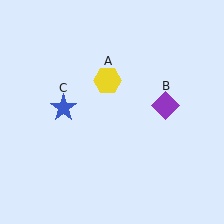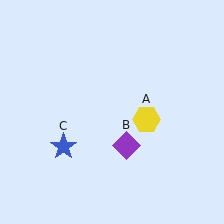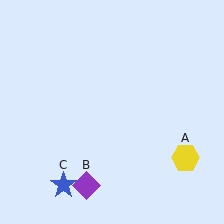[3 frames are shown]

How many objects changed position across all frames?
3 objects changed position: yellow hexagon (object A), purple diamond (object B), blue star (object C).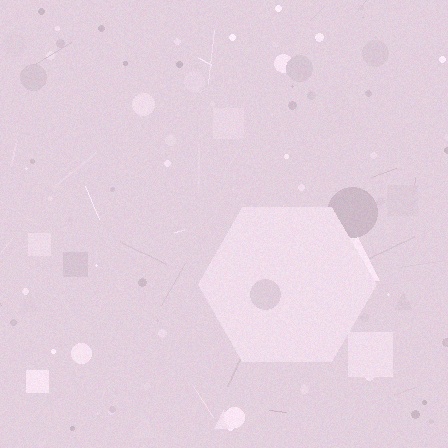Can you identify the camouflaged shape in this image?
The camouflaged shape is a hexagon.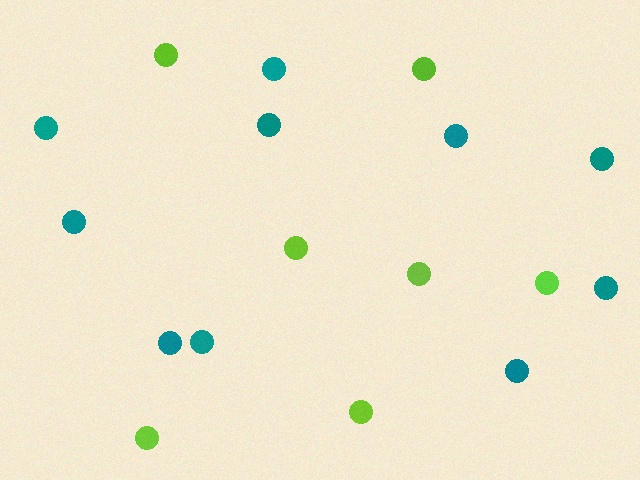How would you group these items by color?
There are 2 groups: one group of teal circles (10) and one group of lime circles (7).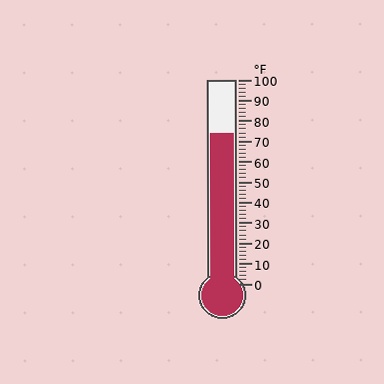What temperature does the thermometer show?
The thermometer shows approximately 74°F.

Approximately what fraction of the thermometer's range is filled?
The thermometer is filled to approximately 75% of its range.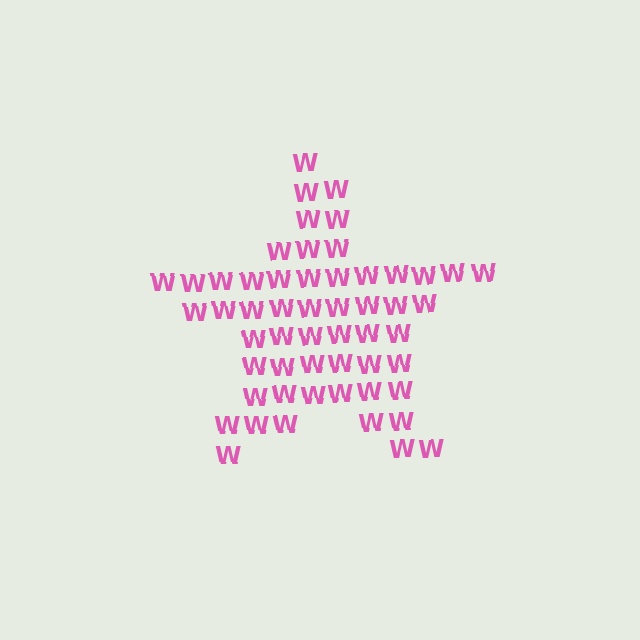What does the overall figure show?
The overall figure shows a star.